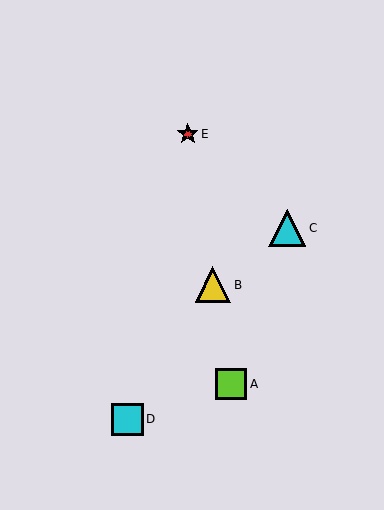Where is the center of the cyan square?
The center of the cyan square is at (127, 419).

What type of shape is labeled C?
Shape C is a cyan triangle.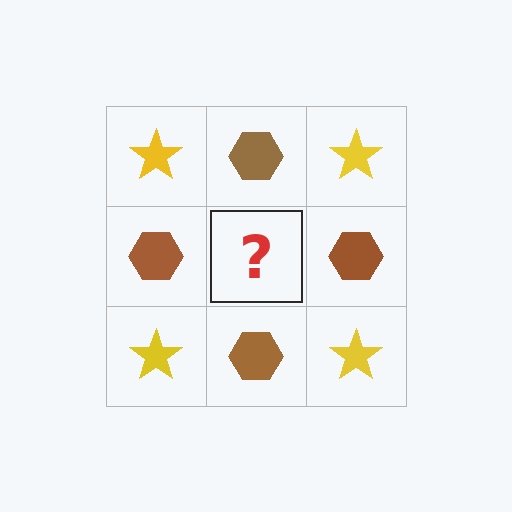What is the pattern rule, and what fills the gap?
The rule is that it alternates yellow star and brown hexagon in a checkerboard pattern. The gap should be filled with a yellow star.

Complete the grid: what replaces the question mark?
The question mark should be replaced with a yellow star.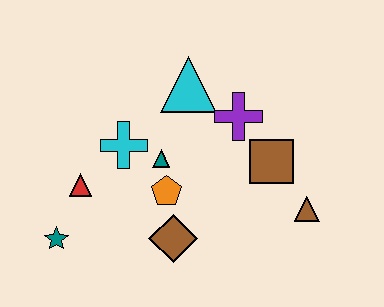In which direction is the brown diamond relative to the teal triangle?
The brown diamond is below the teal triangle.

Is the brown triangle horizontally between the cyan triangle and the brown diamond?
No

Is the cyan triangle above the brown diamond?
Yes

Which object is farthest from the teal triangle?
The brown triangle is farthest from the teal triangle.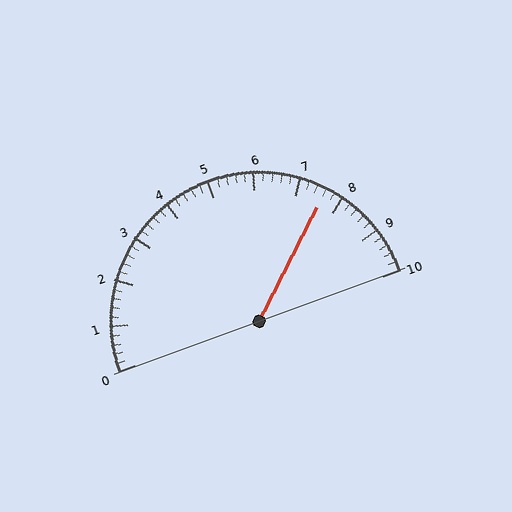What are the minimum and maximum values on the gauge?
The gauge ranges from 0 to 10.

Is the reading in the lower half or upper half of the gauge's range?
The reading is in the upper half of the range (0 to 10).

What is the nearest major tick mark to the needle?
The nearest major tick mark is 8.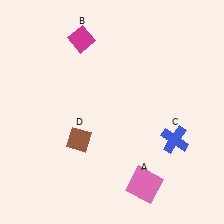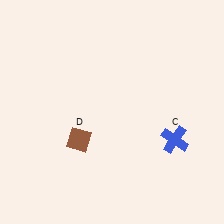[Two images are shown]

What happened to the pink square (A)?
The pink square (A) was removed in Image 2. It was in the bottom-right area of Image 1.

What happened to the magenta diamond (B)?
The magenta diamond (B) was removed in Image 2. It was in the top-left area of Image 1.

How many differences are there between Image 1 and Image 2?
There are 2 differences between the two images.